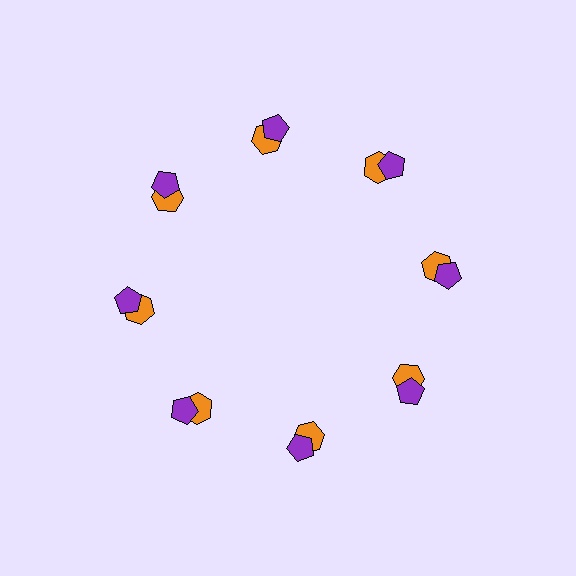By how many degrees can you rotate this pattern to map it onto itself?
The pattern maps onto itself every 45 degrees of rotation.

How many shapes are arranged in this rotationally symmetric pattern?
There are 16 shapes, arranged in 8 groups of 2.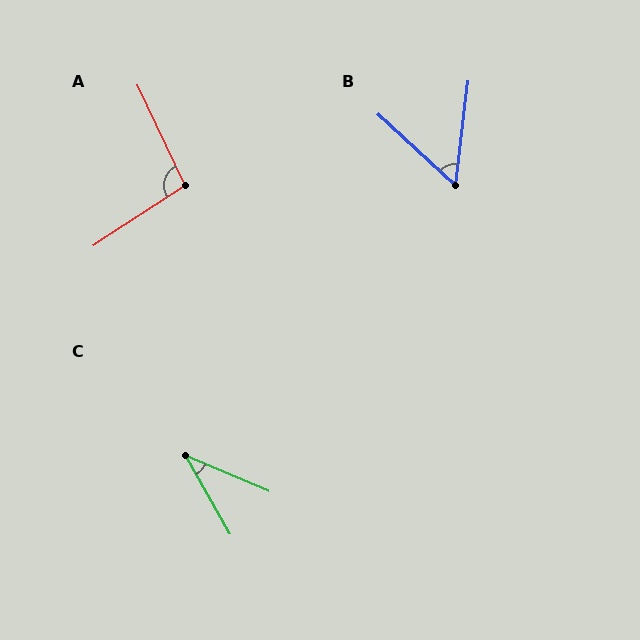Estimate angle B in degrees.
Approximately 54 degrees.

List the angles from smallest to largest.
C (37°), B (54°), A (98°).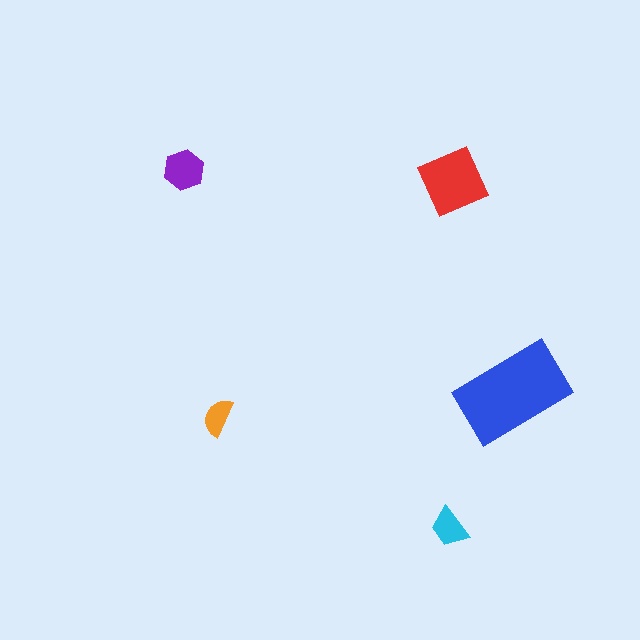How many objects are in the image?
There are 5 objects in the image.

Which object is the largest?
The blue rectangle.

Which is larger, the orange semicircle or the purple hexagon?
The purple hexagon.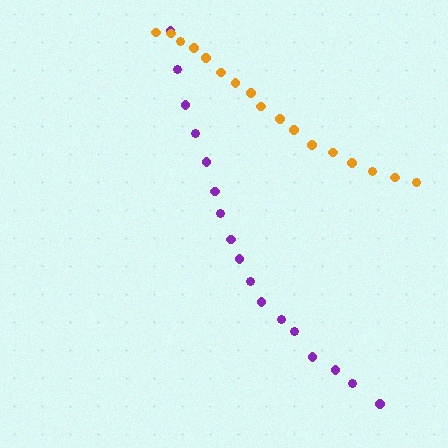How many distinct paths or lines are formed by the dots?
There are 2 distinct paths.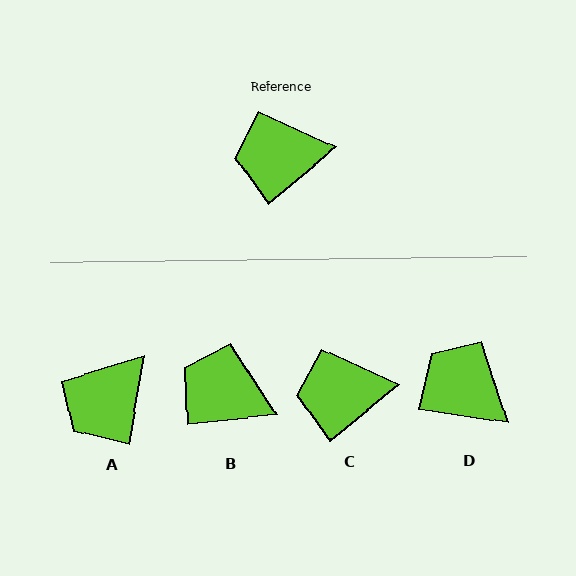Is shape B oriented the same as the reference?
No, it is off by about 33 degrees.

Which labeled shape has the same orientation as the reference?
C.